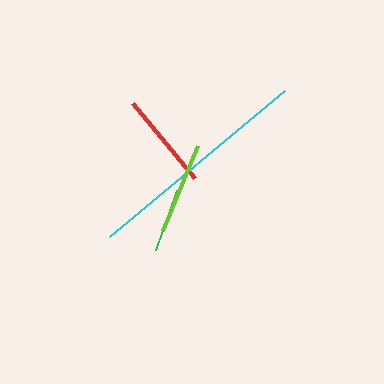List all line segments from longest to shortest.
From longest to shortest: cyan, red, lime, green.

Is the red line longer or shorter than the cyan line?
The cyan line is longer than the red line.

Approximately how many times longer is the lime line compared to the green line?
The lime line is approximately 1.5 times the length of the green line.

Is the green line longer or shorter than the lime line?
The lime line is longer than the green line.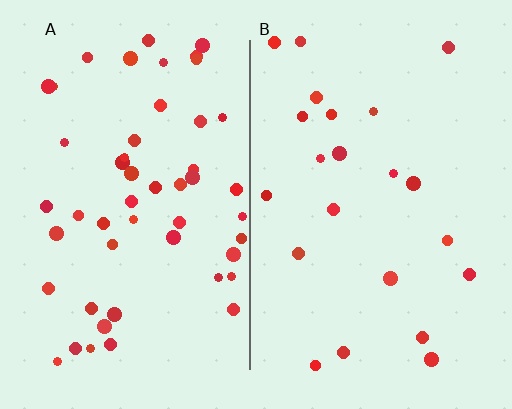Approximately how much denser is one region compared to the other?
Approximately 2.2× — region A over region B.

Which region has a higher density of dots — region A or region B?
A (the left).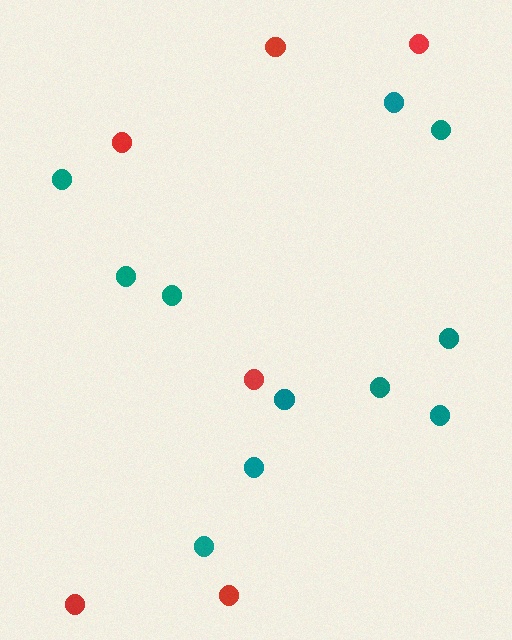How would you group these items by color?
There are 2 groups: one group of red circles (6) and one group of teal circles (11).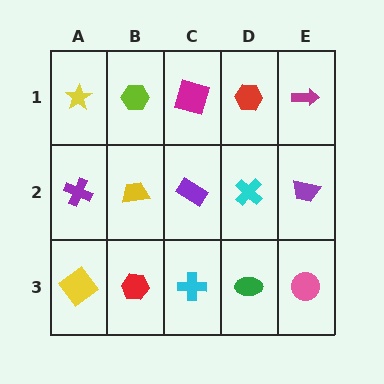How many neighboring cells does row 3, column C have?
3.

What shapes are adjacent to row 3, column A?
A purple cross (row 2, column A), a red hexagon (row 3, column B).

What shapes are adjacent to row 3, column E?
A purple trapezoid (row 2, column E), a green ellipse (row 3, column D).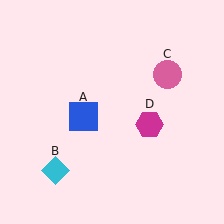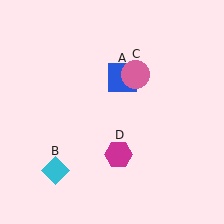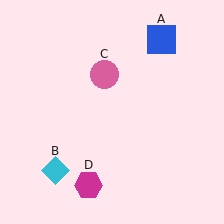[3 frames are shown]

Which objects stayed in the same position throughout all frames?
Cyan diamond (object B) remained stationary.